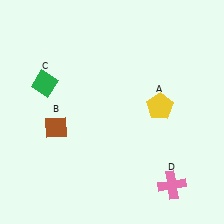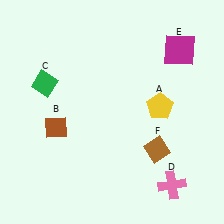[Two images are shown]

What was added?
A magenta square (E), a brown diamond (F) were added in Image 2.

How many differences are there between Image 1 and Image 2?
There are 2 differences between the two images.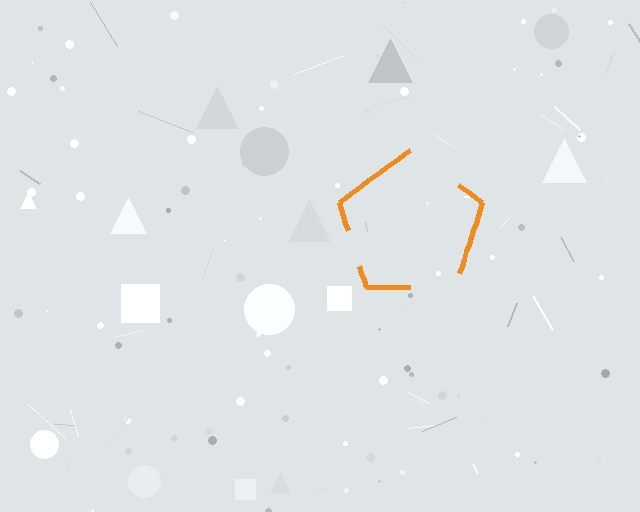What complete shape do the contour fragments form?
The contour fragments form a pentagon.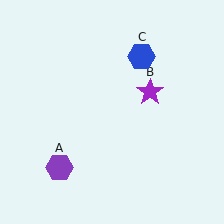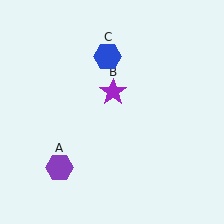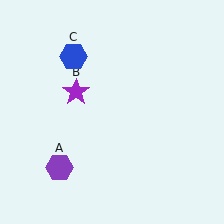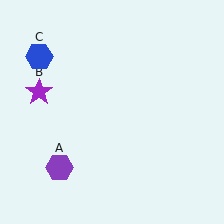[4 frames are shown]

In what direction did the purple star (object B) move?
The purple star (object B) moved left.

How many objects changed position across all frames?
2 objects changed position: purple star (object B), blue hexagon (object C).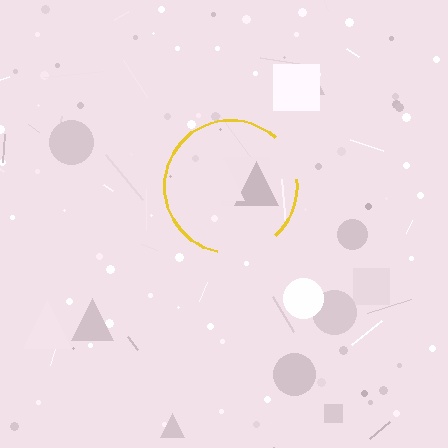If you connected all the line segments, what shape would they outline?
They would outline a circle.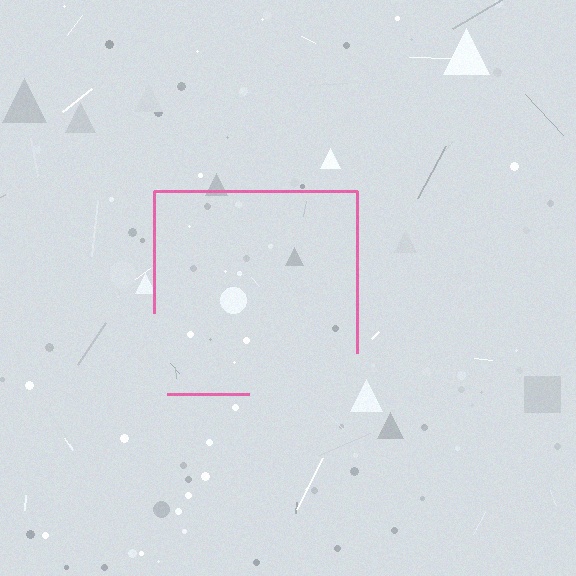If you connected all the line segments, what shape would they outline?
They would outline a square.